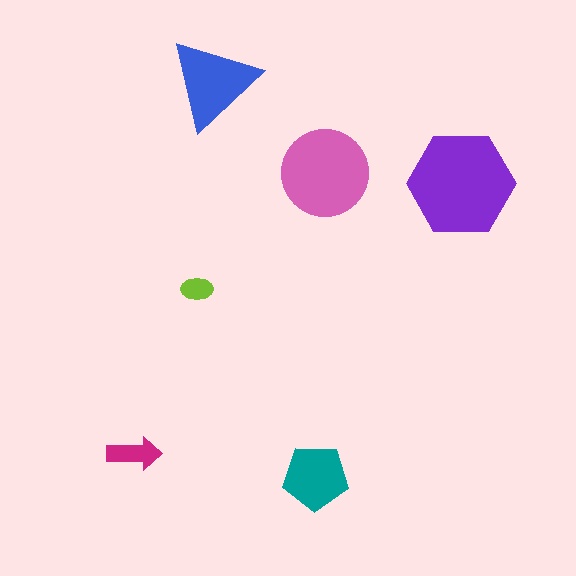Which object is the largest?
The purple hexagon.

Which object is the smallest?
The lime ellipse.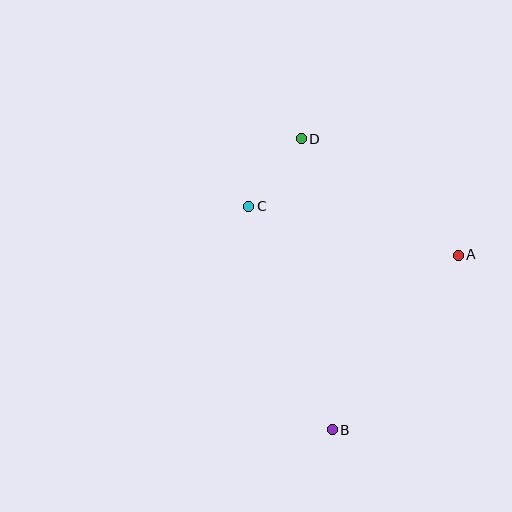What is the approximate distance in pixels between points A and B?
The distance between A and B is approximately 216 pixels.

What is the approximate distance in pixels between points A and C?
The distance between A and C is approximately 215 pixels.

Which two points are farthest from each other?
Points B and D are farthest from each other.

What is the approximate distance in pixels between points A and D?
The distance between A and D is approximately 195 pixels.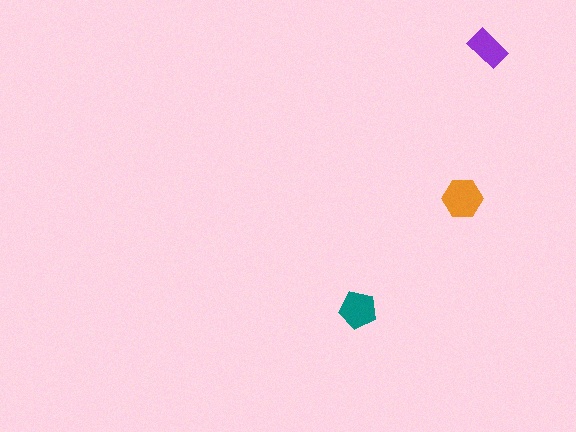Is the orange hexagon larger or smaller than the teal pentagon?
Larger.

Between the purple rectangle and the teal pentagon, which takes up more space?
The teal pentagon.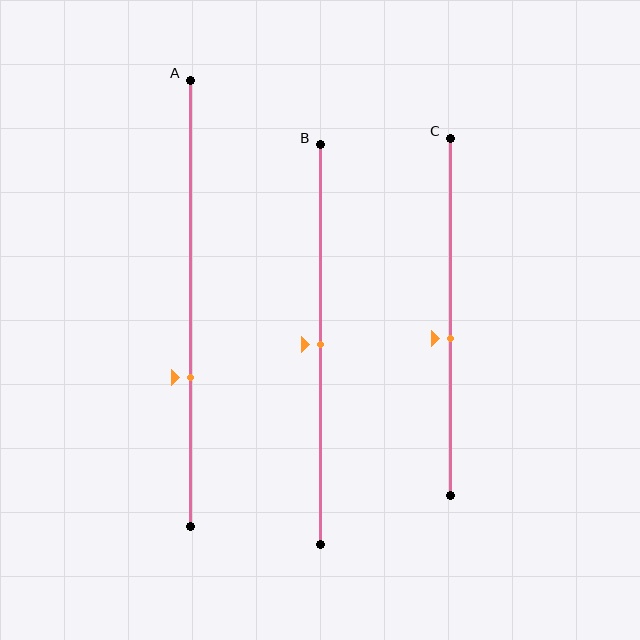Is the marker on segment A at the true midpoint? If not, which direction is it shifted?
No, the marker on segment A is shifted downward by about 17% of the segment length.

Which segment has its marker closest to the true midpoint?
Segment B has its marker closest to the true midpoint.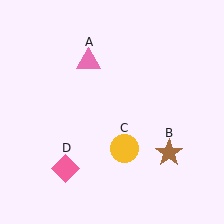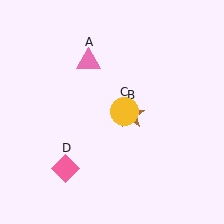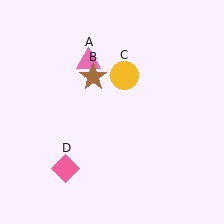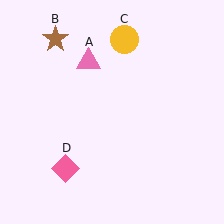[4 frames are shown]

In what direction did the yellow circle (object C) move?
The yellow circle (object C) moved up.